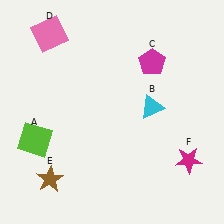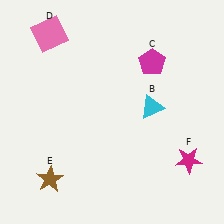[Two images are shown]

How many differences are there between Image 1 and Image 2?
There is 1 difference between the two images.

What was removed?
The lime square (A) was removed in Image 2.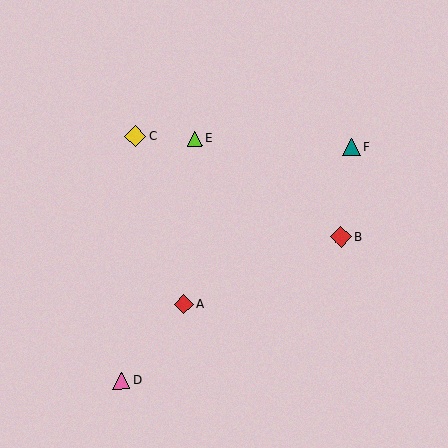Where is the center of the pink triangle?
The center of the pink triangle is at (121, 380).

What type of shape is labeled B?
Shape B is a red diamond.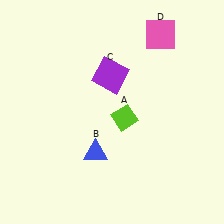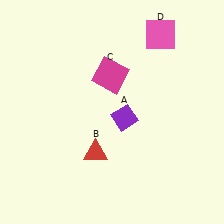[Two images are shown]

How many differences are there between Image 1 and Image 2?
There are 3 differences between the two images.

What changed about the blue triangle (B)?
In Image 1, B is blue. In Image 2, it changed to red.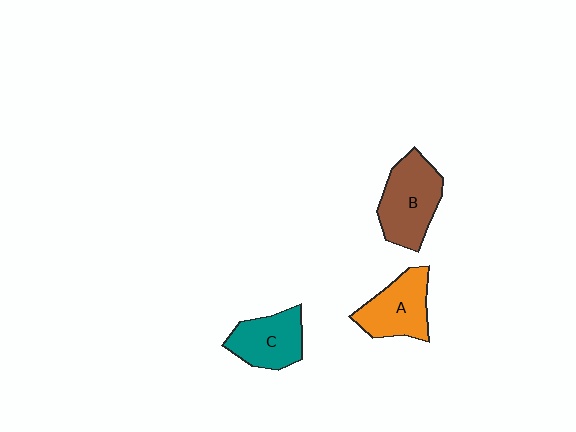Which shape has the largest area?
Shape B (brown).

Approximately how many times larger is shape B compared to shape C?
Approximately 1.3 times.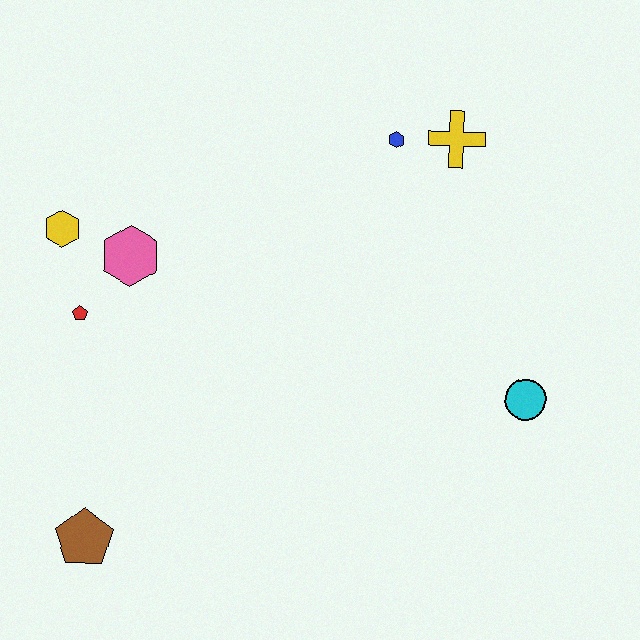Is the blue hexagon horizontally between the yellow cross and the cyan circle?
No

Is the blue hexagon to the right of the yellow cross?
No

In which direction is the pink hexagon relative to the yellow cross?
The pink hexagon is to the left of the yellow cross.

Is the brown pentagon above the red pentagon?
No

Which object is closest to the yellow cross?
The blue hexagon is closest to the yellow cross.